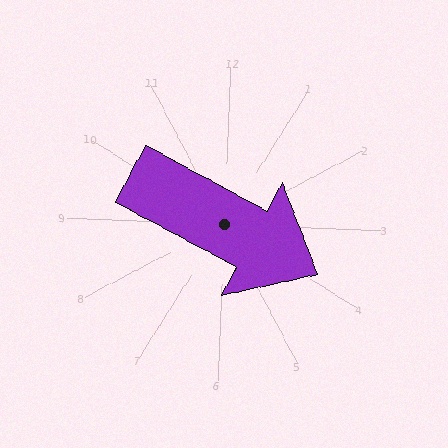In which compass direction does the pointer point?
Southeast.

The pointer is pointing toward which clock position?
Roughly 4 o'clock.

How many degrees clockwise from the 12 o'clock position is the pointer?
Approximately 116 degrees.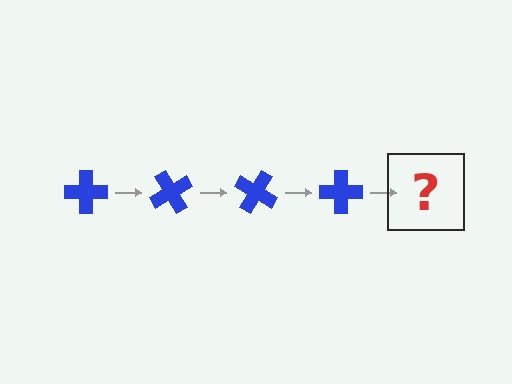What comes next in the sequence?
The next element should be a blue cross rotated 240 degrees.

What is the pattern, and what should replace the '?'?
The pattern is that the cross rotates 60 degrees each step. The '?' should be a blue cross rotated 240 degrees.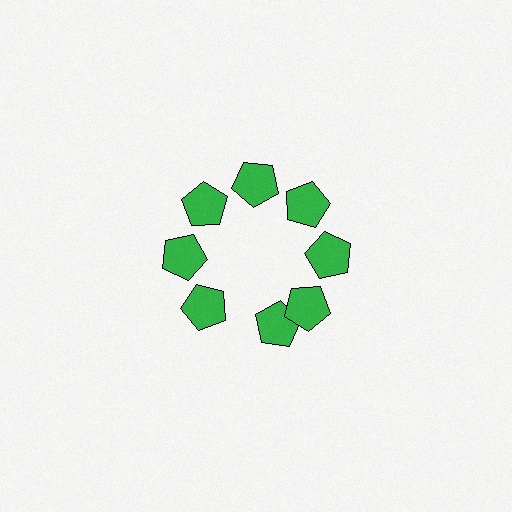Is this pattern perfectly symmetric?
No. The 8 green pentagons are arranged in a ring, but one element near the 6 o'clock position is rotated out of alignment along the ring, breaking the 8-fold rotational symmetry.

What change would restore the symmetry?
The symmetry would be restored by rotating it back into even spacing with its neighbors so that all 8 pentagons sit at equal angles and equal distance from the center.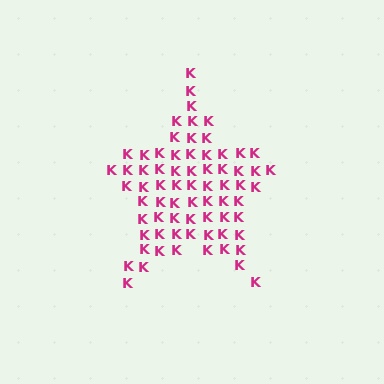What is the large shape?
The large shape is a star.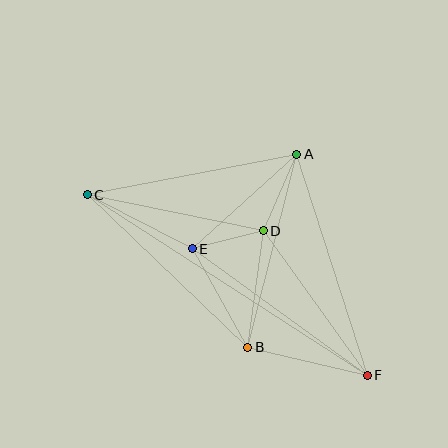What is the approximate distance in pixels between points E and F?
The distance between E and F is approximately 216 pixels.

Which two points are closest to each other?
Points D and E are closest to each other.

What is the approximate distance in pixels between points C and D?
The distance between C and D is approximately 180 pixels.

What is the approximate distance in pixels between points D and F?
The distance between D and F is approximately 178 pixels.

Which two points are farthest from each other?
Points C and F are farthest from each other.